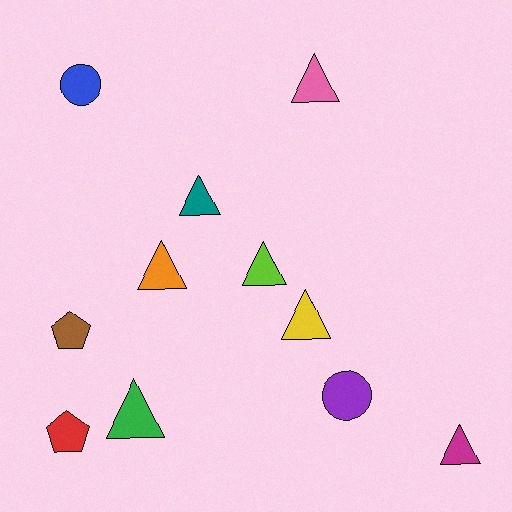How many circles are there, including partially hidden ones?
There are 2 circles.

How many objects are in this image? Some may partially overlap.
There are 11 objects.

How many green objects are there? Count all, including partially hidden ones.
There is 1 green object.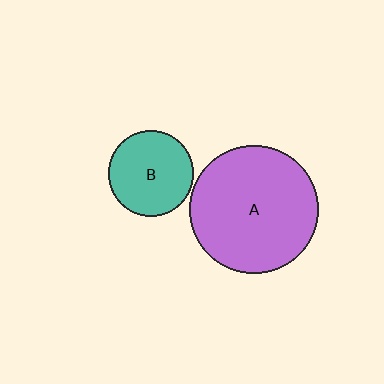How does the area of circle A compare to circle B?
Approximately 2.2 times.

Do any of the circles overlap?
No, none of the circles overlap.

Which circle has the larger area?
Circle A (purple).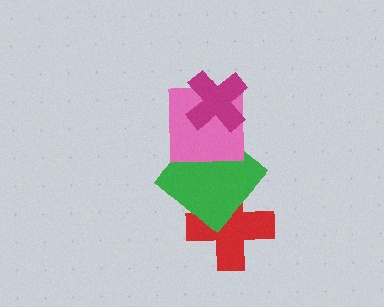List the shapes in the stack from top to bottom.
From top to bottom: the magenta cross, the pink square, the green diamond, the red cross.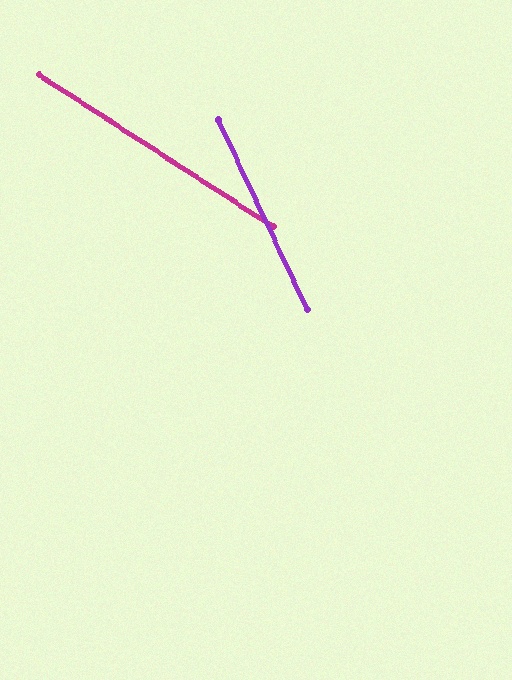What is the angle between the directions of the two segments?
Approximately 32 degrees.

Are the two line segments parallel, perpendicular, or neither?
Neither parallel nor perpendicular — they differ by about 32°.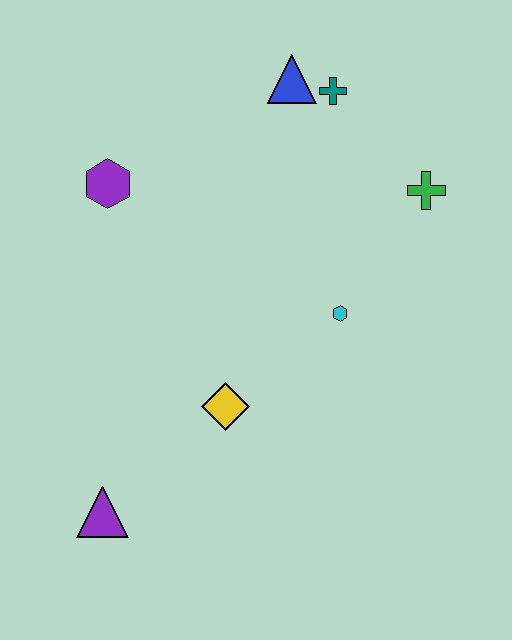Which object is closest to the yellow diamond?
The cyan hexagon is closest to the yellow diamond.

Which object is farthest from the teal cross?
The purple triangle is farthest from the teal cross.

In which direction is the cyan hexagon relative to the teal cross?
The cyan hexagon is below the teal cross.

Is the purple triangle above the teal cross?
No